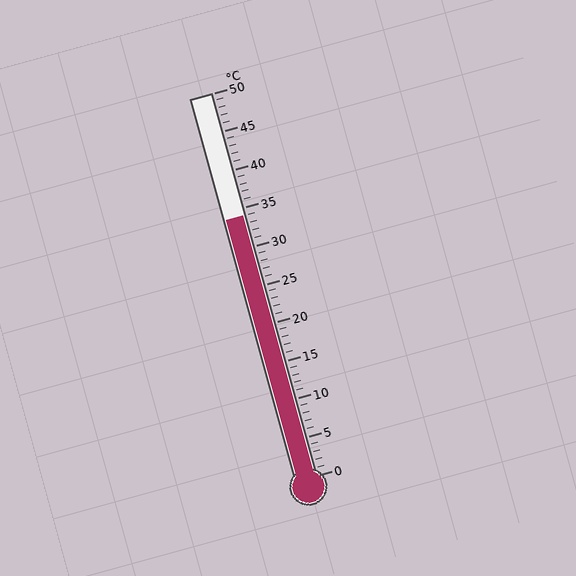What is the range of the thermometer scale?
The thermometer scale ranges from 0°C to 50°C.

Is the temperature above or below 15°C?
The temperature is above 15°C.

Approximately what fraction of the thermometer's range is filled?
The thermometer is filled to approximately 70% of its range.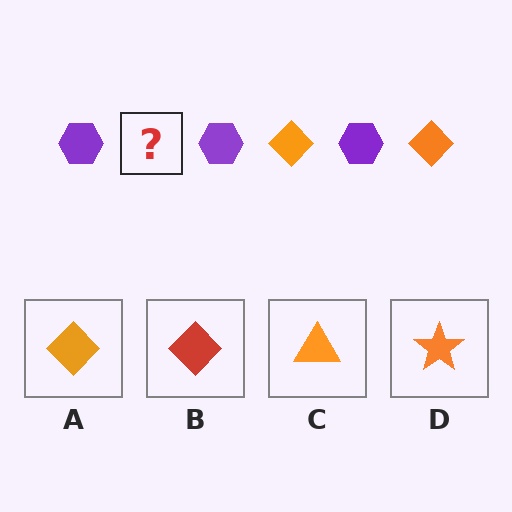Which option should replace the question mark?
Option A.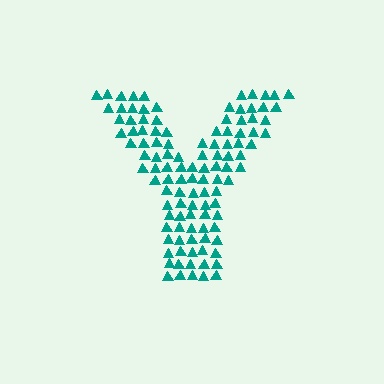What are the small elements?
The small elements are triangles.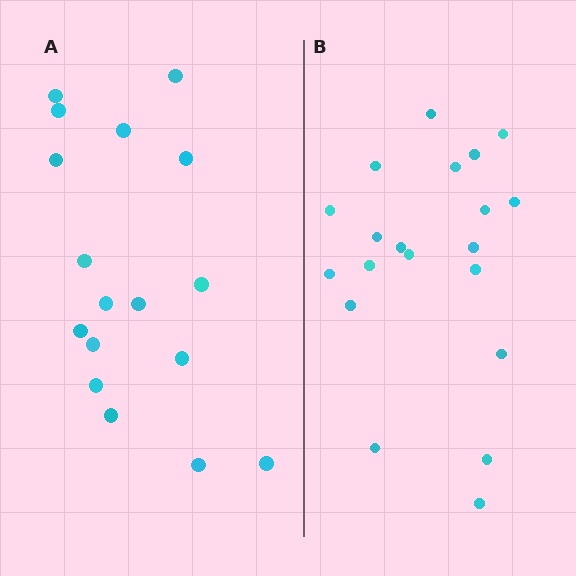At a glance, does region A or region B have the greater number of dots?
Region B (the right region) has more dots.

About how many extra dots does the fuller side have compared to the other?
Region B has just a few more — roughly 2 or 3 more dots than region A.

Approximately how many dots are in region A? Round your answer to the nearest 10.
About 20 dots. (The exact count is 17, which rounds to 20.)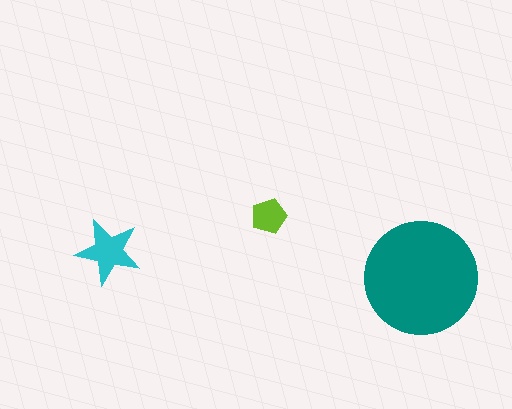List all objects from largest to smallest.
The teal circle, the cyan star, the lime pentagon.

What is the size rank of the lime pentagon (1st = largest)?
3rd.